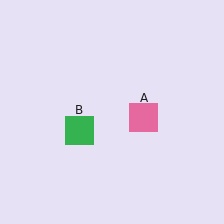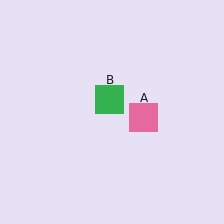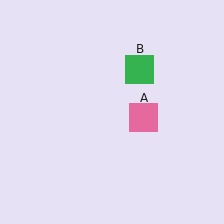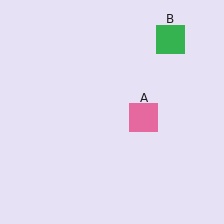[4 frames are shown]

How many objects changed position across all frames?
1 object changed position: green square (object B).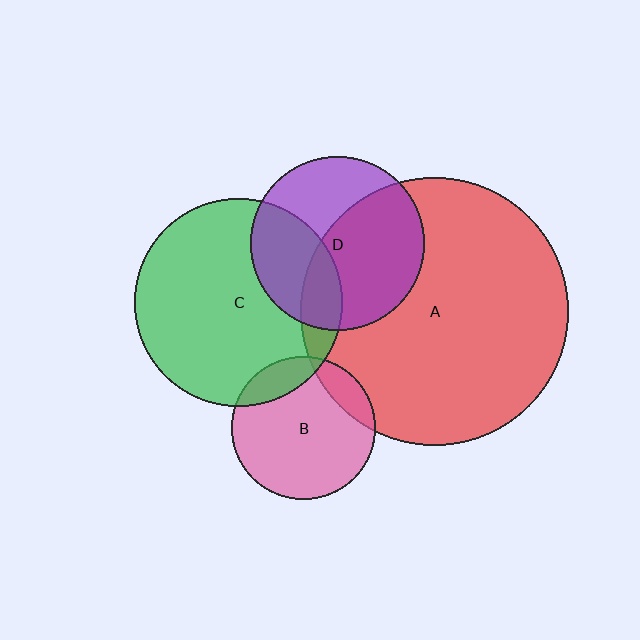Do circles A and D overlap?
Yes.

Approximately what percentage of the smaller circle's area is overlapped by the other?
Approximately 55%.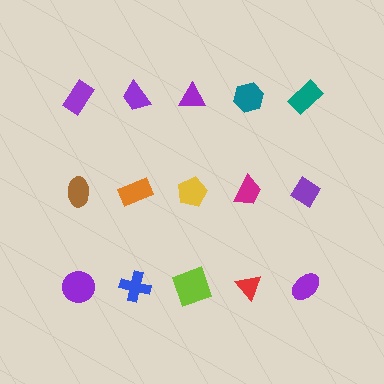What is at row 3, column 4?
A red triangle.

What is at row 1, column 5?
A teal rectangle.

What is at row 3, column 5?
A purple ellipse.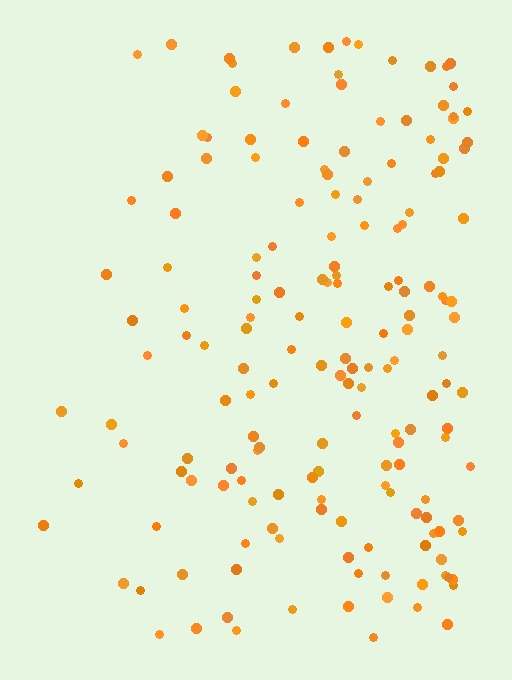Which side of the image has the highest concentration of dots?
The right.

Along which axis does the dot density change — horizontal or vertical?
Horizontal.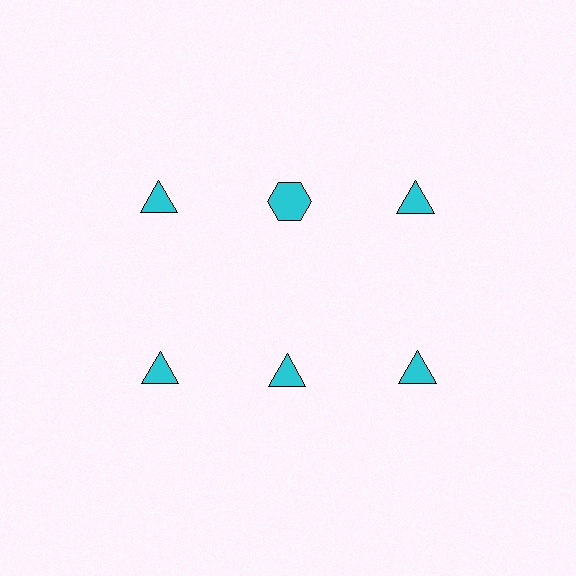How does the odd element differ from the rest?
It has a different shape: hexagon instead of triangle.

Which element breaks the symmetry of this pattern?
The cyan hexagon in the top row, second from left column breaks the symmetry. All other shapes are cyan triangles.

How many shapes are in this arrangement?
There are 6 shapes arranged in a grid pattern.